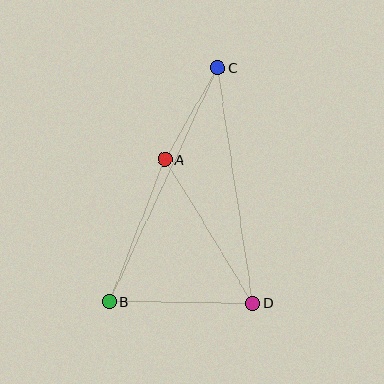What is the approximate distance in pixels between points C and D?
The distance between C and D is approximately 239 pixels.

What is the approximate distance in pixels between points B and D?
The distance between B and D is approximately 144 pixels.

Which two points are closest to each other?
Points A and C are closest to each other.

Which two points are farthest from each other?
Points B and C are farthest from each other.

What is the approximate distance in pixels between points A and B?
The distance between A and B is approximately 153 pixels.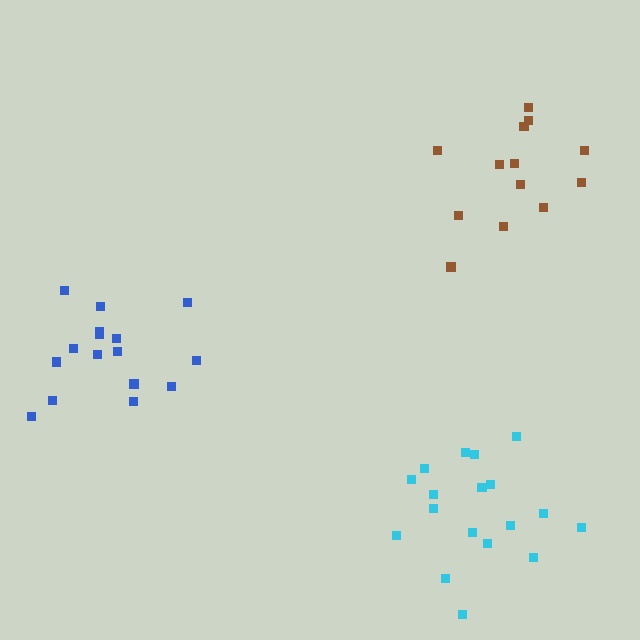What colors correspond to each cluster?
The clusters are colored: blue, brown, cyan.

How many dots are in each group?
Group 1: 16 dots, Group 2: 13 dots, Group 3: 18 dots (47 total).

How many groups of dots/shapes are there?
There are 3 groups.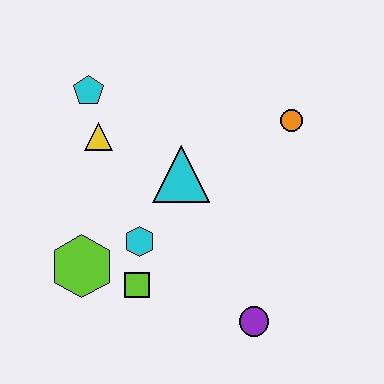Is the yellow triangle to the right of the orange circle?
No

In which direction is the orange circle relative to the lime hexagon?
The orange circle is to the right of the lime hexagon.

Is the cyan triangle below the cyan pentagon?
Yes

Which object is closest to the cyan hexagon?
The lime square is closest to the cyan hexagon.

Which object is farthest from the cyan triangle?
The purple circle is farthest from the cyan triangle.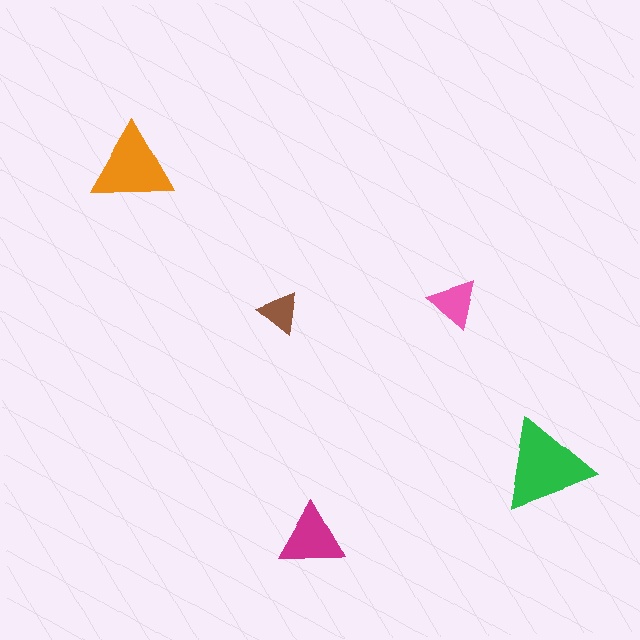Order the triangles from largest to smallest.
the green one, the orange one, the magenta one, the pink one, the brown one.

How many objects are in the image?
There are 5 objects in the image.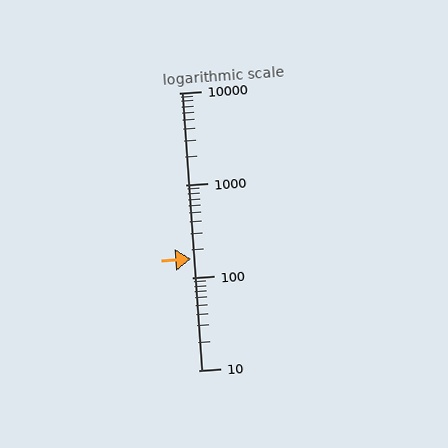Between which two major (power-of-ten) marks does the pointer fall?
The pointer is between 100 and 1000.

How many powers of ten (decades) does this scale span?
The scale spans 3 decades, from 10 to 10000.